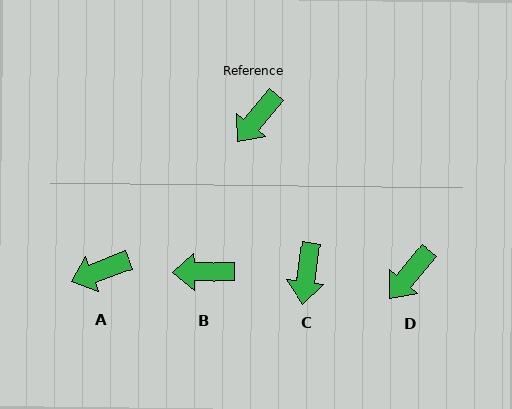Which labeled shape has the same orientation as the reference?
D.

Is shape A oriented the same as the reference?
No, it is off by about 30 degrees.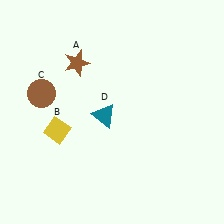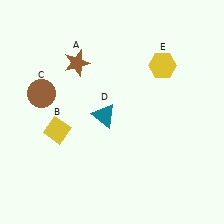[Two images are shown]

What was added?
A yellow hexagon (E) was added in Image 2.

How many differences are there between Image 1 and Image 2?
There is 1 difference between the two images.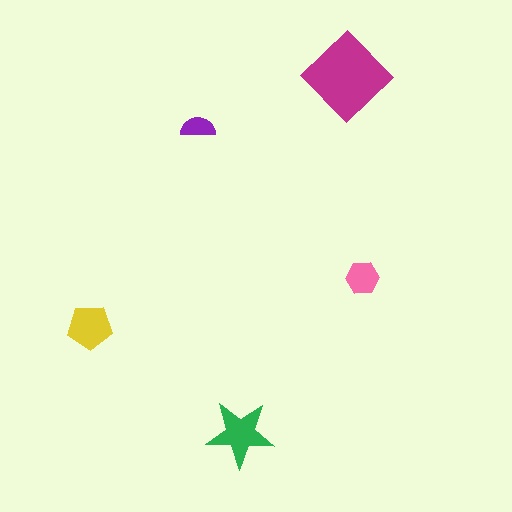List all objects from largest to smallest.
The magenta diamond, the green star, the yellow pentagon, the pink hexagon, the purple semicircle.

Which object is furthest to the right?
The pink hexagon is rightmost.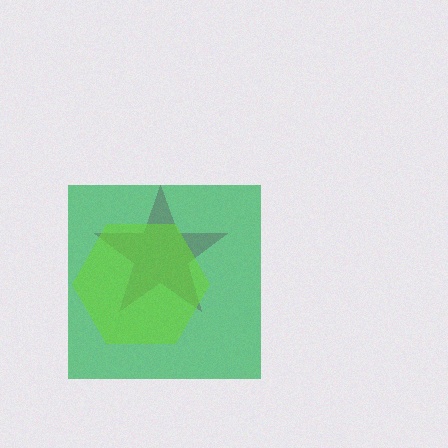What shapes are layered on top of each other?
The layered shapes are: a magenta star, a green square, a lime hexagon.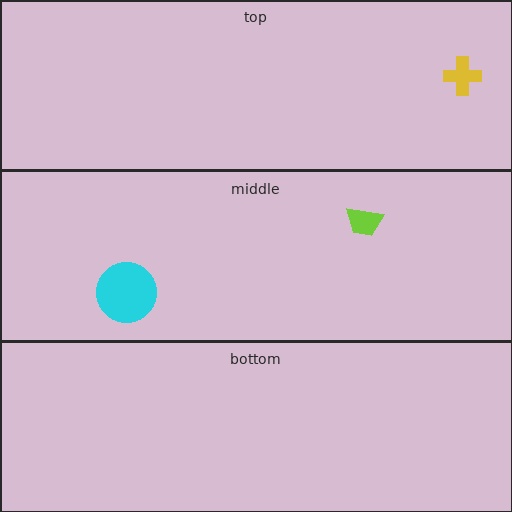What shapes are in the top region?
The yellow cross.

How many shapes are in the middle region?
2.